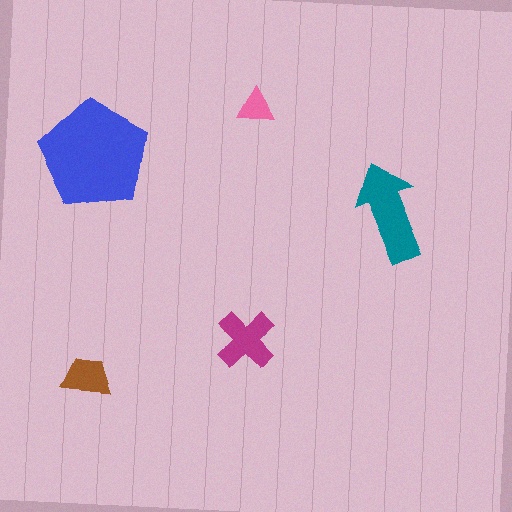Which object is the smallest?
The pink triangle.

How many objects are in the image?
There are 5 objects in the image.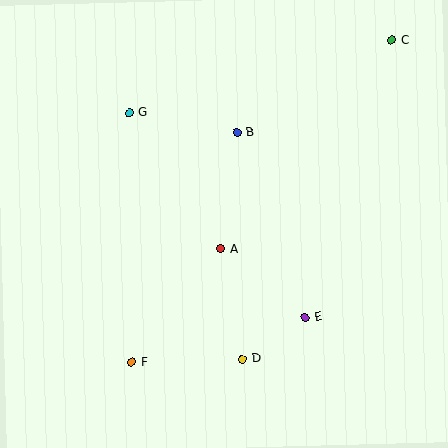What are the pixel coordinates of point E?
Point E is at (305, 317).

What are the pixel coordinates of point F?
Point F is at (132, 362).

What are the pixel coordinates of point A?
Point A is at (220, 249).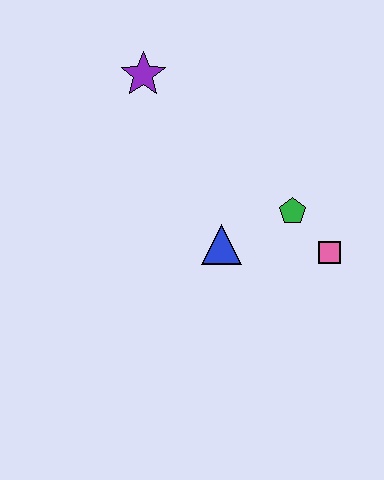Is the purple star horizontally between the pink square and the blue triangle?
No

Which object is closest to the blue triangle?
The green pentagon is closest to the blue triangle.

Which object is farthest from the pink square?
The purple star is farthest from the pink square.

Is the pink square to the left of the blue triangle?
No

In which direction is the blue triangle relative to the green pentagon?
The blue triangle is to the left of the green pentagon.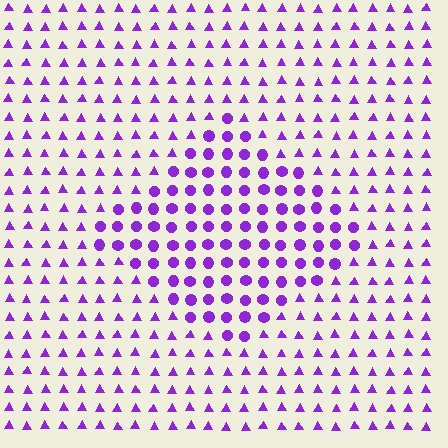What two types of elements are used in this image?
The image uses circles inside the diamond region and triangles outside it.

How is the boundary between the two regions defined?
The boundary is defined by a change in element shape: circles inside vs. triangles outside. All elements share the same color and spacing.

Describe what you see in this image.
The image is filled with small purple elements arranged in a uniform grid. A diamond-shaped region contains circles, while the surrounding area contains triangles. The boundary is defined purely by the change in element shape.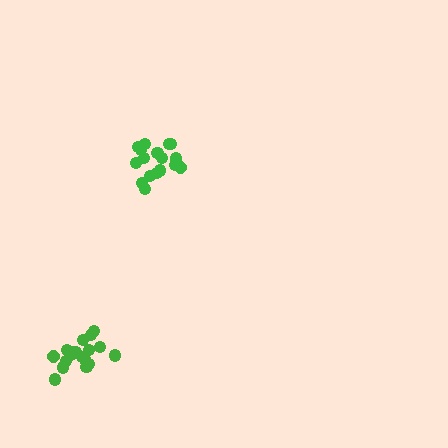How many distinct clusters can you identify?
There are 2 distinct clusters.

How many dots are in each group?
Group 1: 17 dots, Group 2: 18 dots (35 total).